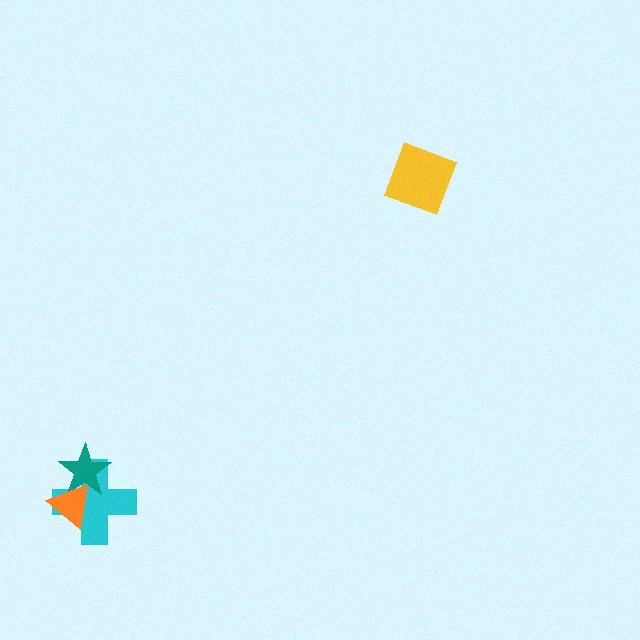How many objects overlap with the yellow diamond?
0 objects overlap with the yellow diamond.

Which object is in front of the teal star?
The orange triangle is in front of the teal star.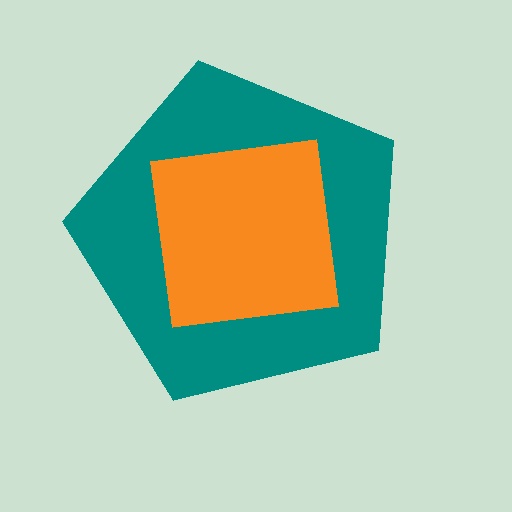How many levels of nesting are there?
2.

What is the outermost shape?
The teal pentagon.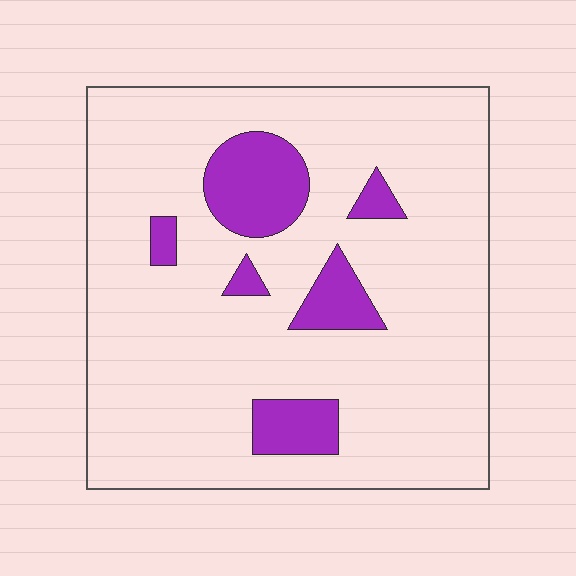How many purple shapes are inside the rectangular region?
6.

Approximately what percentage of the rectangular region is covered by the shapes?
Approximately 15%.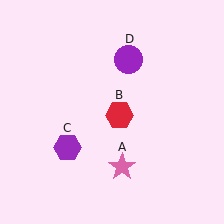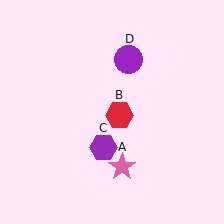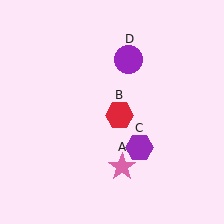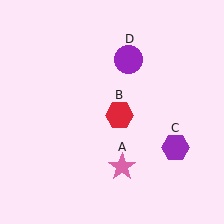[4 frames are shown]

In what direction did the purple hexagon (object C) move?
The purple hexagon (object C) moved right.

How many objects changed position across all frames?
1 object changed position: purple hexagon (object C).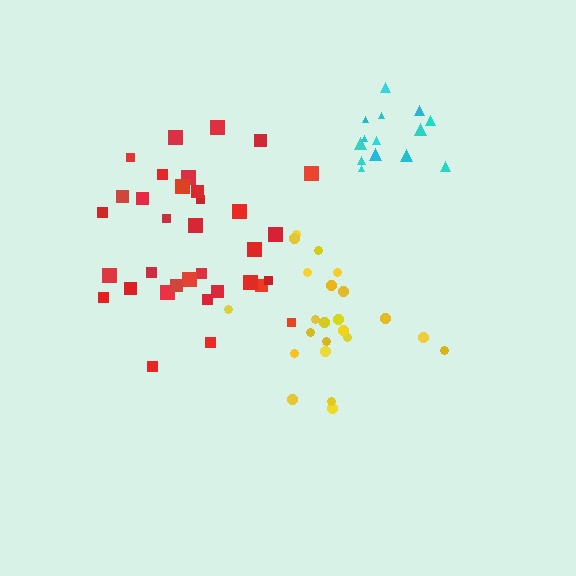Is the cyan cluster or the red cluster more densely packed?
Red.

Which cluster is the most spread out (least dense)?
Yellow.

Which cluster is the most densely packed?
Red.